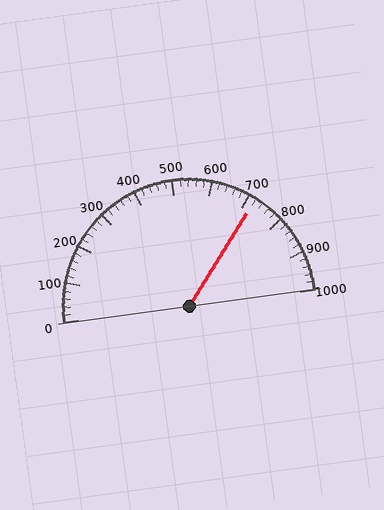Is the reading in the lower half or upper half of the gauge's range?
The reading is in the upper half of the range (0 to 1000).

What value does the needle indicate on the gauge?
The needle indicates approximately 720.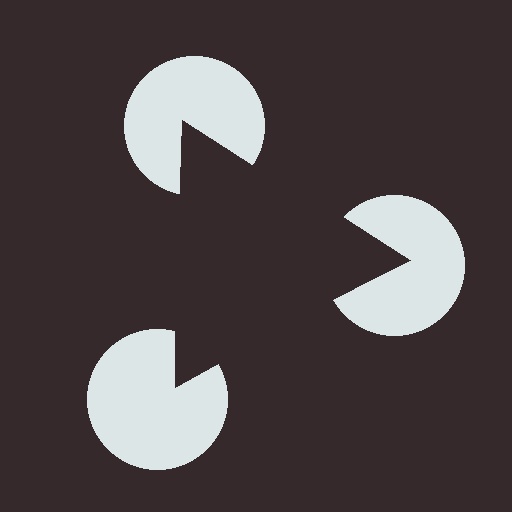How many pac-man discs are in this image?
There are 3 — one at each vertex of the illusory triangle.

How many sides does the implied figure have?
3 sides.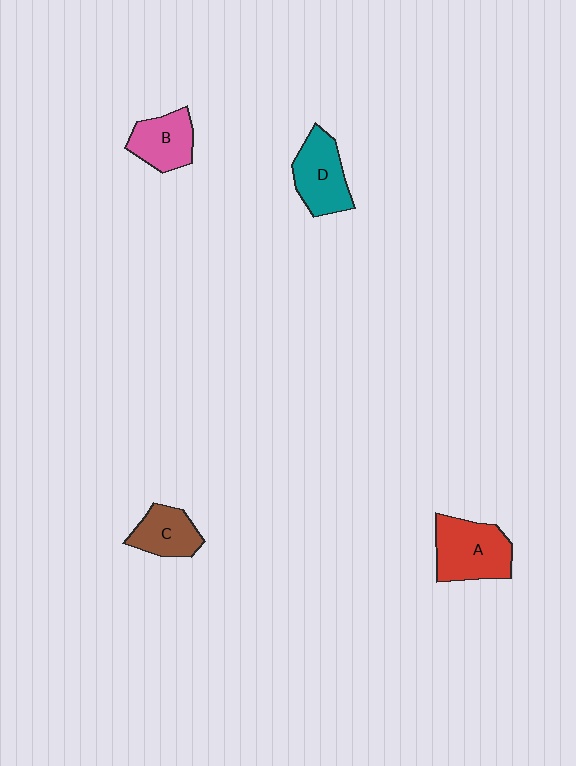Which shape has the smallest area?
Shape C (brown).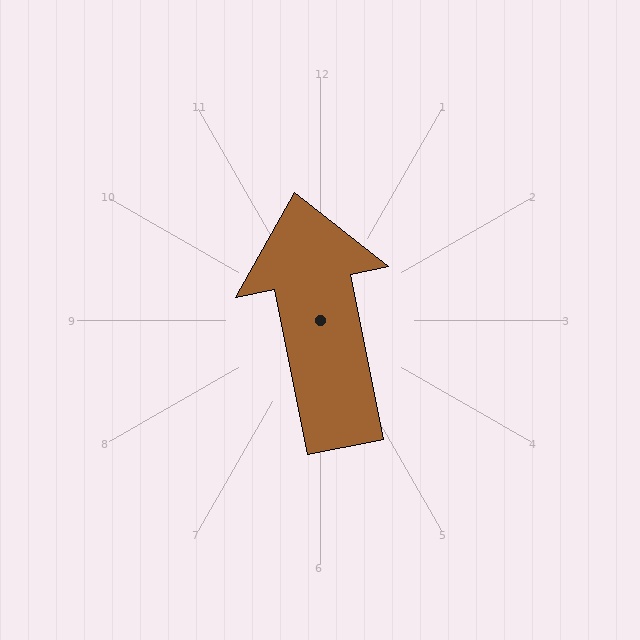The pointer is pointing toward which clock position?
Roughly 12 o'clock.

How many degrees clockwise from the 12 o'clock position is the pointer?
Approximately 349 degrees.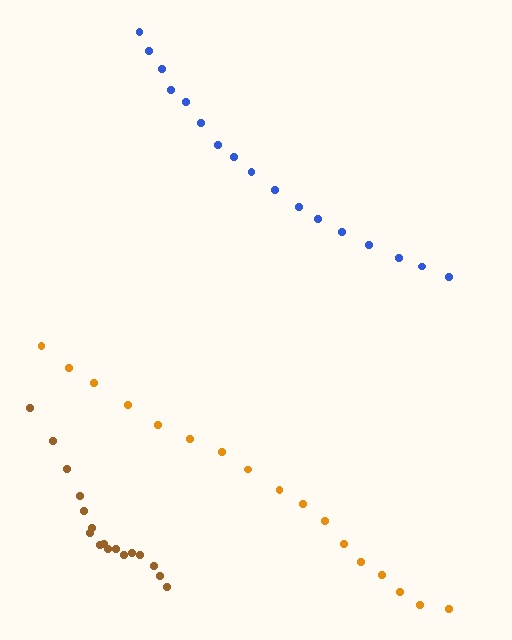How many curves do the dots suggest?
There are 3 distinct paths.